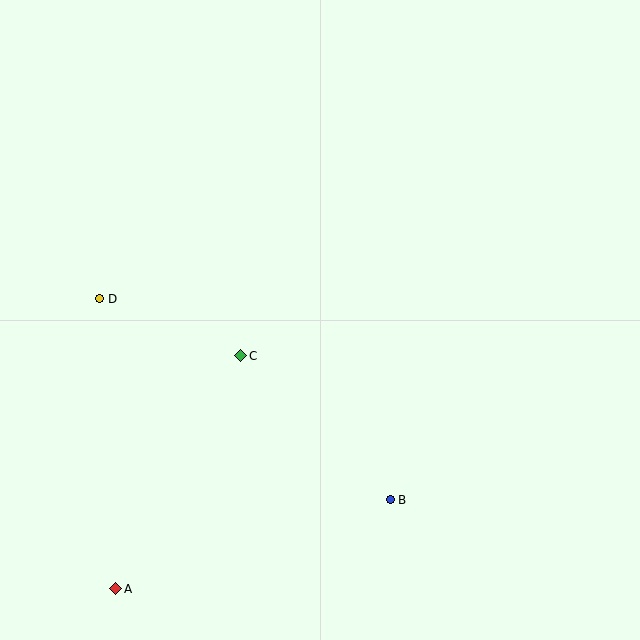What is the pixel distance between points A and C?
The distance between A and C is 264 pixels.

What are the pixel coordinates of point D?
Point D is at (100, 299).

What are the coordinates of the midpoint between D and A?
The midpoint between D and A is at (108, 444).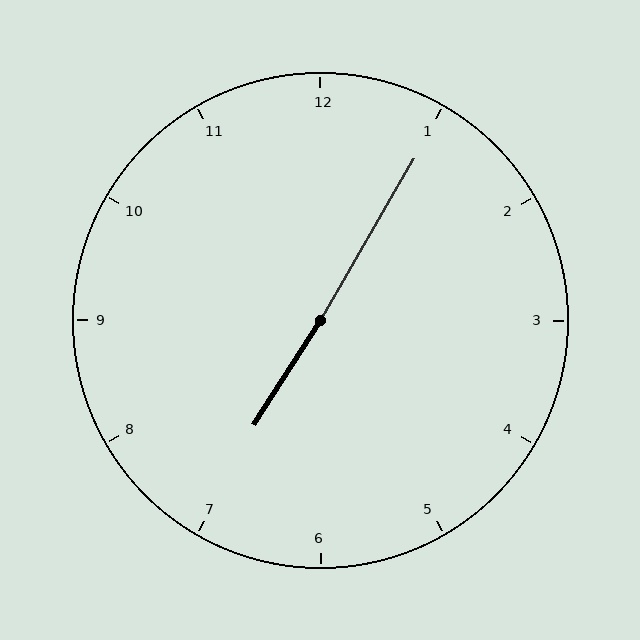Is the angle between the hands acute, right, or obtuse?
It is obtuse.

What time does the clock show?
7:05.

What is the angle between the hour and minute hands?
Approximately 178 degrees.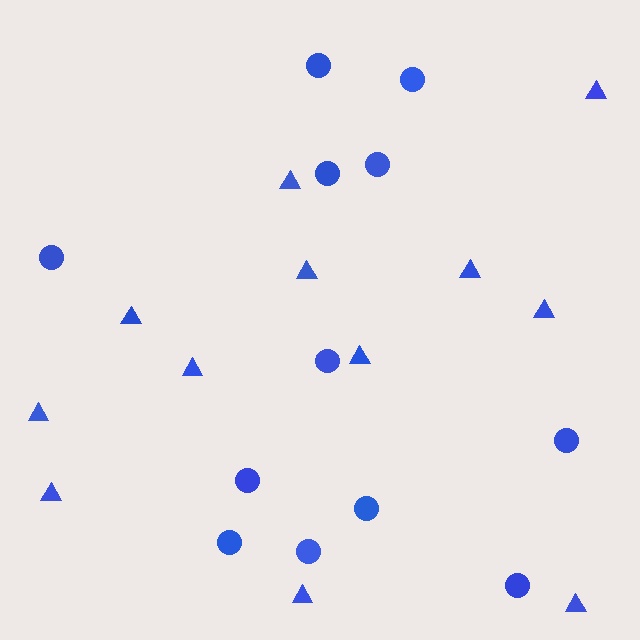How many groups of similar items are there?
There are 2 groups: one group of circles (12) and one group of triangles (12).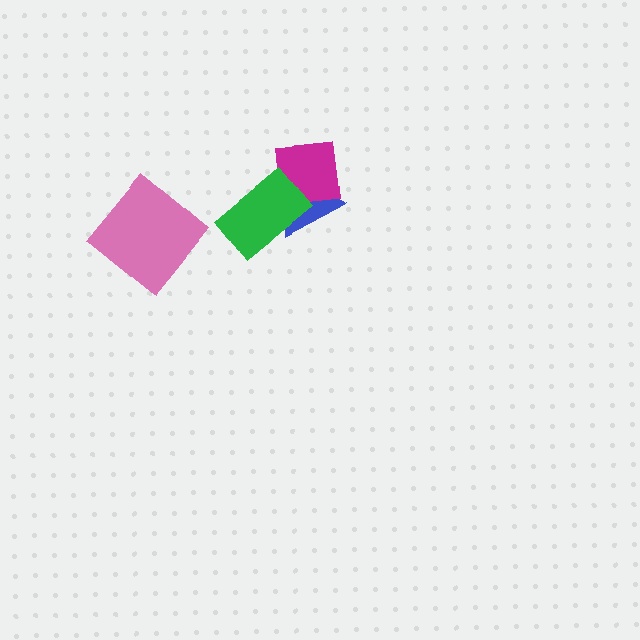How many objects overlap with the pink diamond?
0 objects overlap with the pink diamond.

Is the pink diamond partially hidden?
No, no other shape covers it.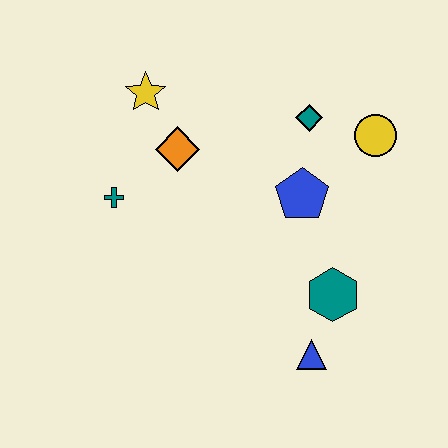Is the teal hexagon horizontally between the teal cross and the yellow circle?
Yes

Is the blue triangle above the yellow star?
No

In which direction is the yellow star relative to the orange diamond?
The yellow star is above the orange diamond.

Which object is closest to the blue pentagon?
The teal diamond is closest to the blue pentagon.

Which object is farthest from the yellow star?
The blue triangle is farthest from the yellow star.